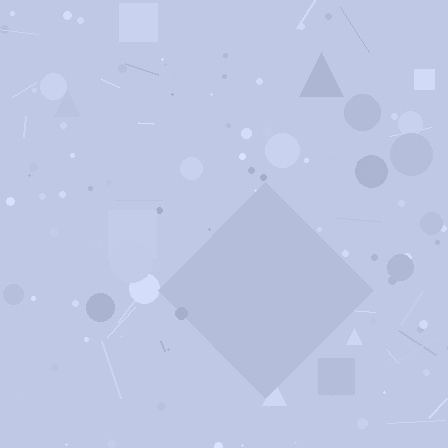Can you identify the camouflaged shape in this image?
The camouflaged shape is a diamond.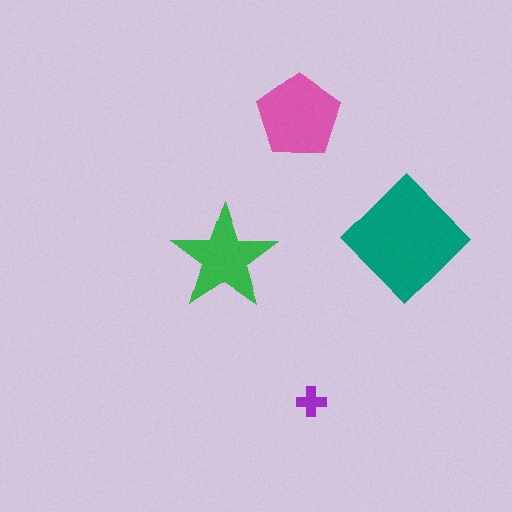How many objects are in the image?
There are 4 objects in the image.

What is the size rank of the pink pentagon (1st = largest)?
2nd.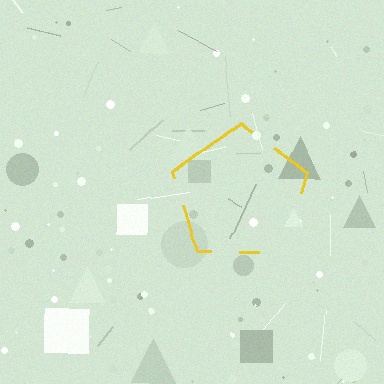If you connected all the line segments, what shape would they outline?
They would outline a pentagon.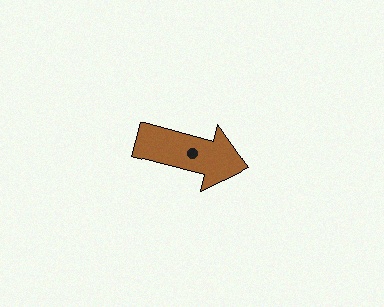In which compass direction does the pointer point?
East.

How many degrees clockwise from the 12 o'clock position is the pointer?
Approximately 105 degrees.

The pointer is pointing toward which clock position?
Roughly 3 o'clock.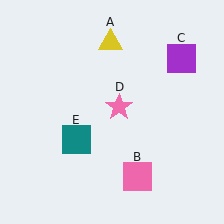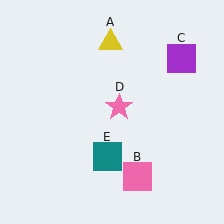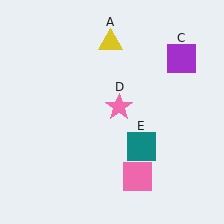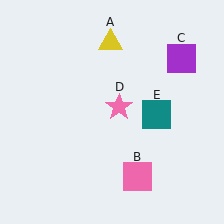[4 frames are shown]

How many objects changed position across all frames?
1 object changed position: teal square (object E).